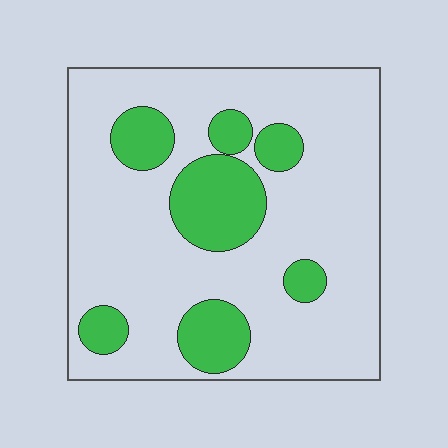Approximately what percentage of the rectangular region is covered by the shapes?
Approximately 25%.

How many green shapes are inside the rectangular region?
7.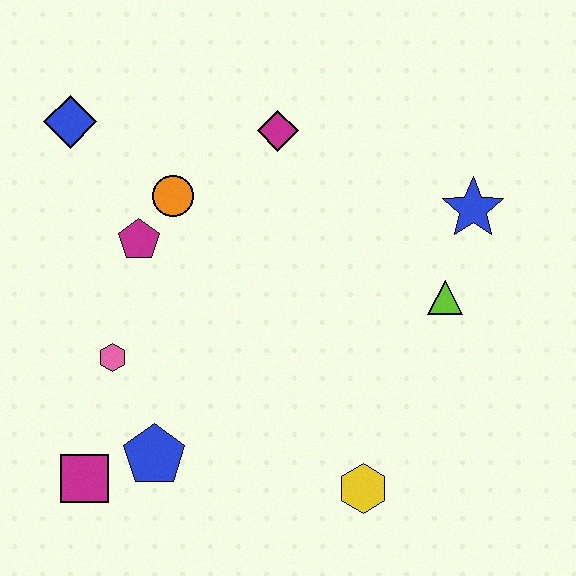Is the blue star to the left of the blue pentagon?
No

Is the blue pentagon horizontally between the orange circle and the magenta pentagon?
Yes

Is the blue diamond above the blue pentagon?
Yes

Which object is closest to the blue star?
The lime triangle is closest to the blue star.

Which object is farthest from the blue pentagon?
The blue star is farthest from the blue pentagon.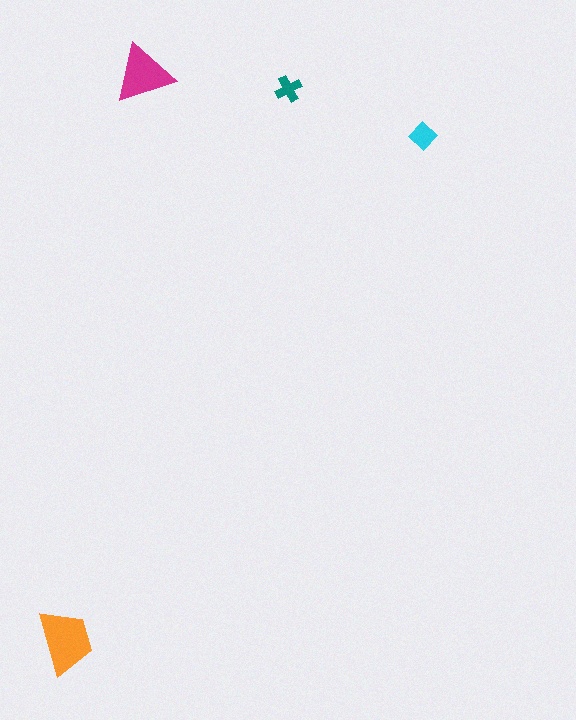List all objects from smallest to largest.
The teal cross, the cyan diamond, the magenta triangle, the orange trapezoid.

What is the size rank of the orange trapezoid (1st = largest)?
1st.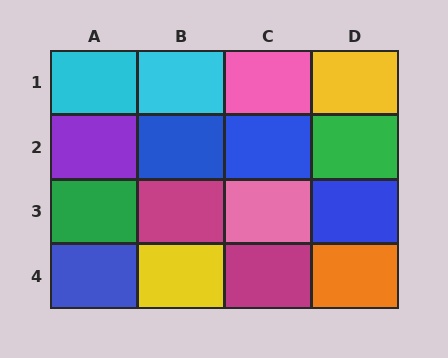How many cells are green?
2 cells are green.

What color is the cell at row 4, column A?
Blue.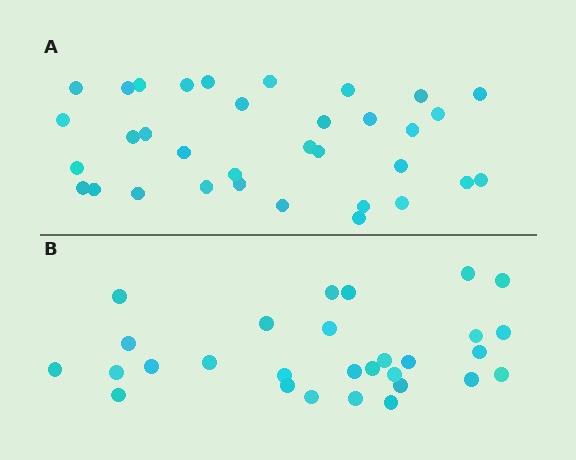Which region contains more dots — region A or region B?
Region A (the top region) has more dots.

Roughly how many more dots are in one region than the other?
Region A has about 5 more dots than region B.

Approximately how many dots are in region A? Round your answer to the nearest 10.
About 30 dots. (The exact count is 34, which rounds to 30.)